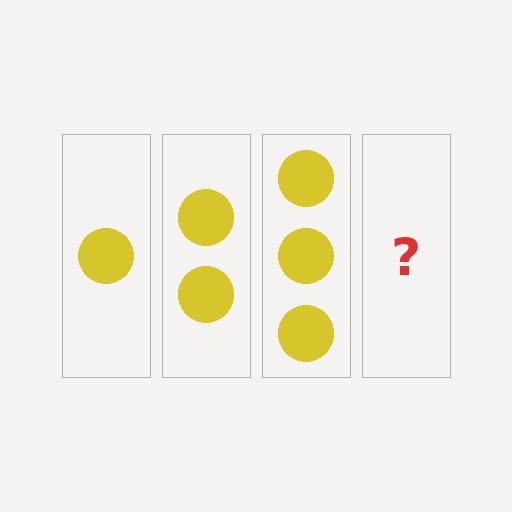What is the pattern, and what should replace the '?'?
The pattern is that each step adds one more circle. The '?' should be 4 circles.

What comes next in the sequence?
The next element should be 4 circles.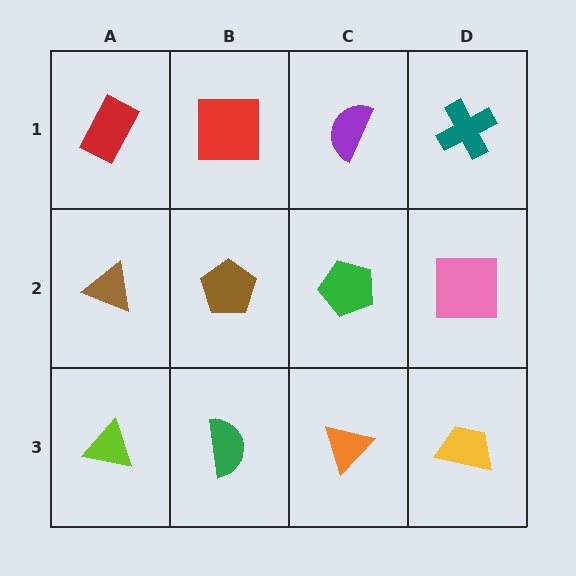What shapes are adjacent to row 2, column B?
A red square (row 1, column B), a green semicircle (row 3, column B), a brown triangle (row 2, column A), a green pentagon (row 2, column C).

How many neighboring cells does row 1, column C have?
3.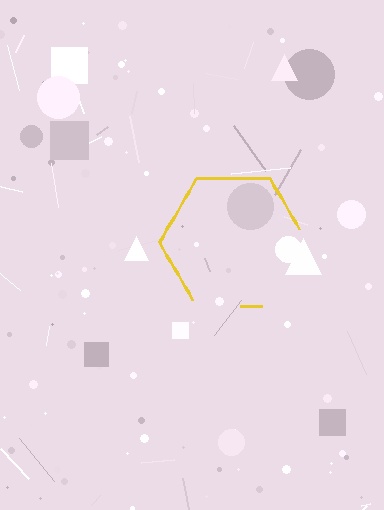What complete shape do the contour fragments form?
The contour fragments form a hexagon.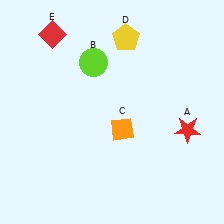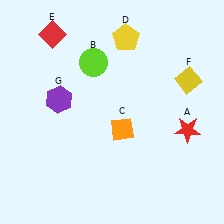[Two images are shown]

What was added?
A yellow diamond (F), a purple hexagon (G) were added in Image 2.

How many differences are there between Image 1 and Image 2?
There are 2 differences between the two images.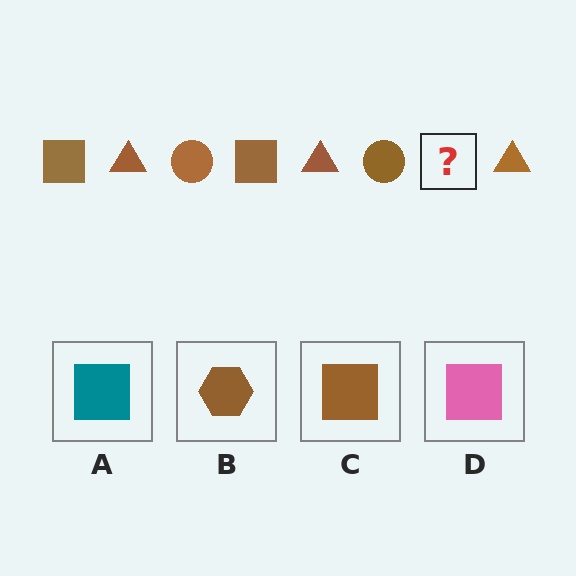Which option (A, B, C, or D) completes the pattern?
C.